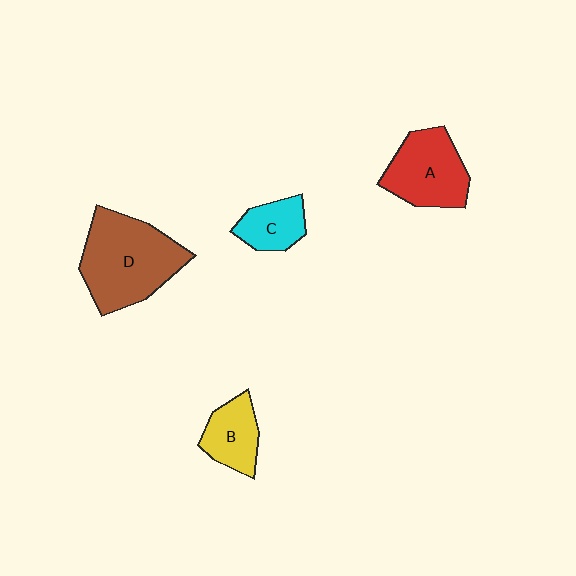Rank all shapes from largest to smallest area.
From largest to smallest: D (brown), A (red), B (yellow), C (cyan).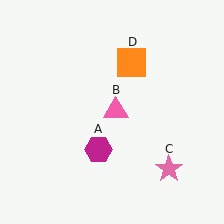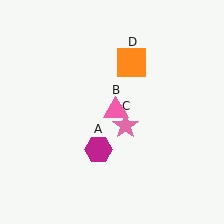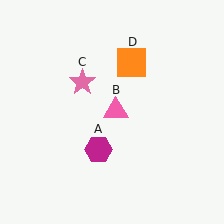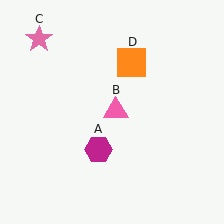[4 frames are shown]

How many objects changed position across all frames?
1 object changed position: pink star (object C).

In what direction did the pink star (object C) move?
The pink star (object C) moved up and to the left.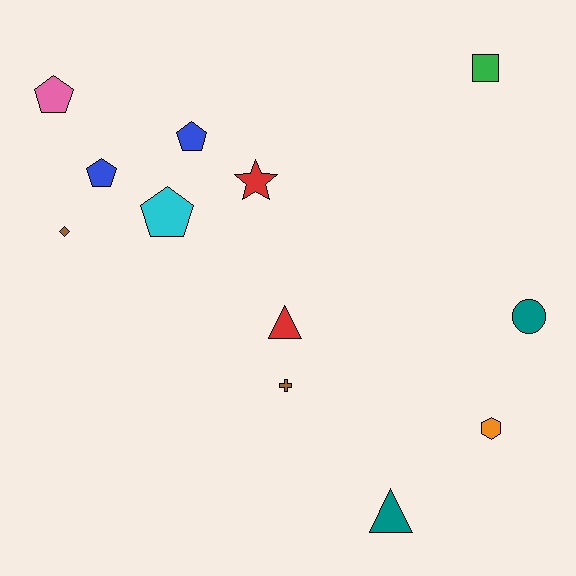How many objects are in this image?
There are 12 objects.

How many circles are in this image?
There is 1 circle.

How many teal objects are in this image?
There are 2 teal objects.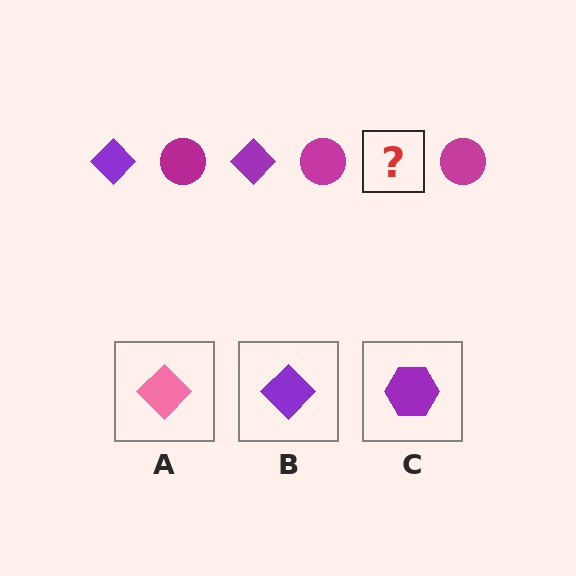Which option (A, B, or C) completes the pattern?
B.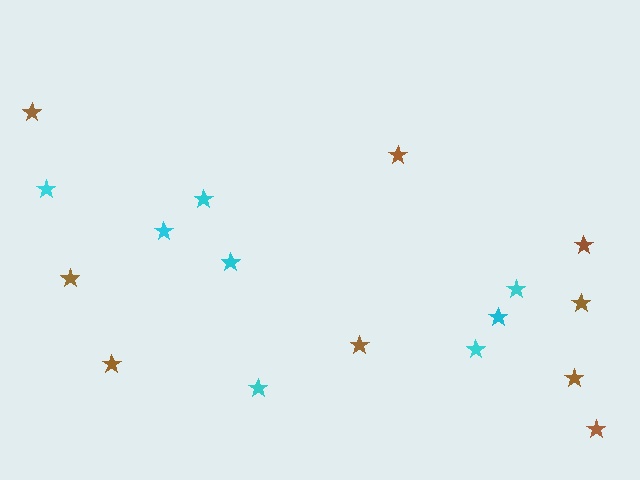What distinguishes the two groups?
There are 2 groups: one group of cyan stars (8) and one group of brown stars (9).